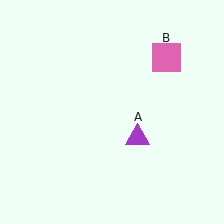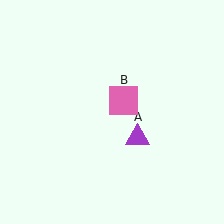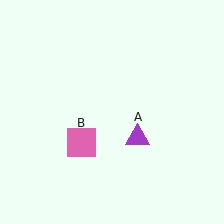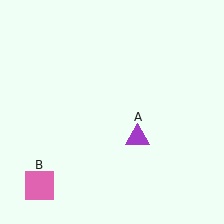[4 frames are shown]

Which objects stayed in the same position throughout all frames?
Purple triangle (object A) remained stationary.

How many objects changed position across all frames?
1 object changed position: pink square (object B).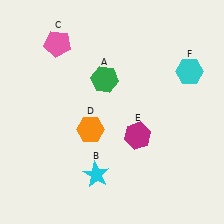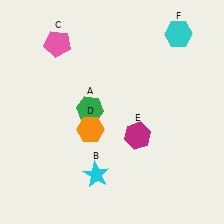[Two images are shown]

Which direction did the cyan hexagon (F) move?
The cyan hexagon (F) moved up.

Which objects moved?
The objects that moved are: the green hexagon (A), the cyan hexagon (F).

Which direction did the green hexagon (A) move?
The green hexagon (A) moved down.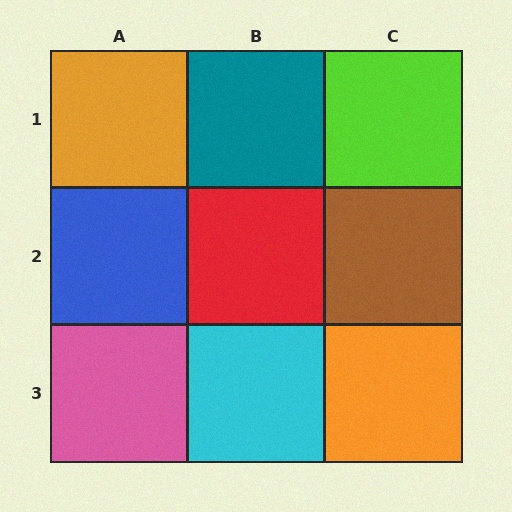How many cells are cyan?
1 cell is cyan.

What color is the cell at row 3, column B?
Cyan.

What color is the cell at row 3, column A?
Pink.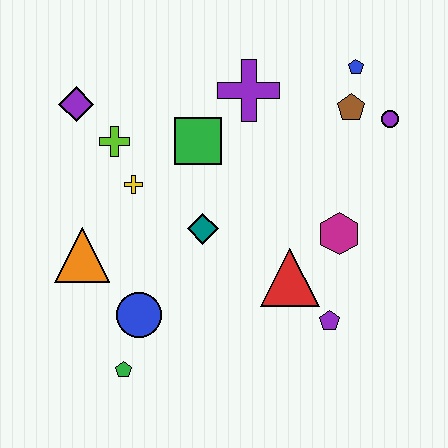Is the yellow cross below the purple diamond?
Yes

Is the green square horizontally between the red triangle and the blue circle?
Yes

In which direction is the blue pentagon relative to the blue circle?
The blue pentagon is above the blue circle.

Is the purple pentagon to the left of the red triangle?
No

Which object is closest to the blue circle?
The green pentagon is closest to the blue circle.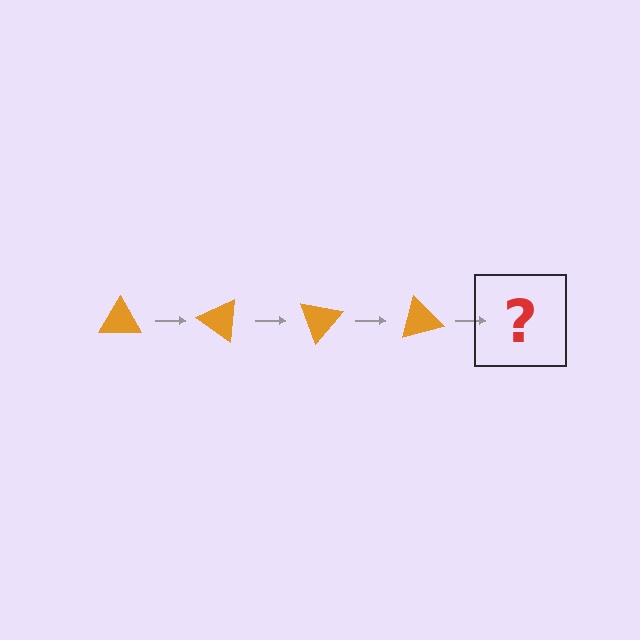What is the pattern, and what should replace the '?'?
The pattern is that the triangle rotates 35 degrees each step. The '?' should be an orange triangle rotated 140 degrees.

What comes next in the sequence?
The next element should be an orange triangle rotated 140 degrees.